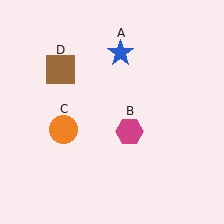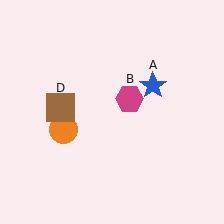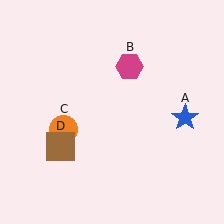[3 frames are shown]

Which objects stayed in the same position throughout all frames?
Orange circle (object C) remained stationary.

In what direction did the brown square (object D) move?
The brown square (object D) moved down.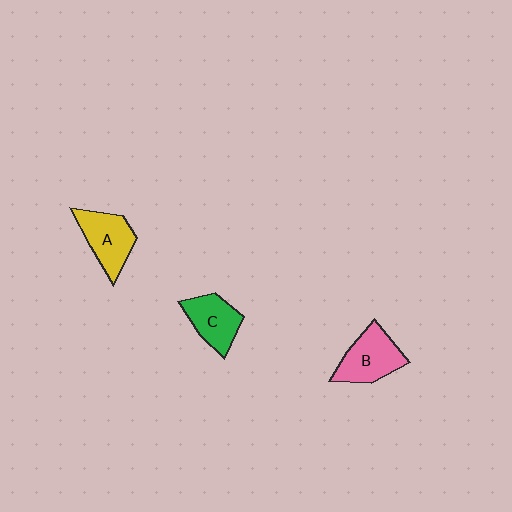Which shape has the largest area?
Shape B (pink).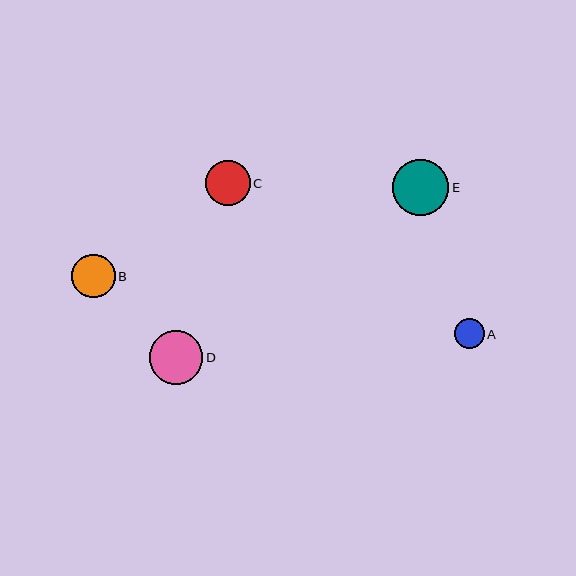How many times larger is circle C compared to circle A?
Circle C is approximately 1.5 times the size of circle A.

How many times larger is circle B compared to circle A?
Circle B is approximately 1.5 times the size of circle A.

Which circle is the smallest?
Circle A is the smallest with a size of approximately 30 pixels.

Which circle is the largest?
Circle E is the largest with a size of approximately 56 pixels.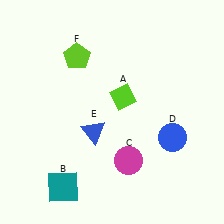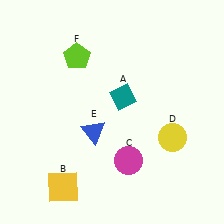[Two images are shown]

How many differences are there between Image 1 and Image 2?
There are 3 differences between the two images.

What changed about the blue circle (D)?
In Image 1, D is blue. In Image 2, it changed to yellow.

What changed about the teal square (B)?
In Image 1, B is teal. In Image 2, it changed to yellow.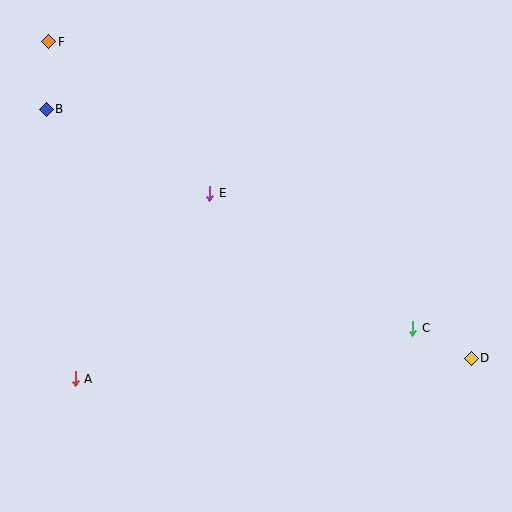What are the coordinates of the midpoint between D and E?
The midpoint between D and E is at (340, 276).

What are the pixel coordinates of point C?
Point C is at (413, 328).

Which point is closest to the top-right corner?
Point C is closest to the top-right corner.